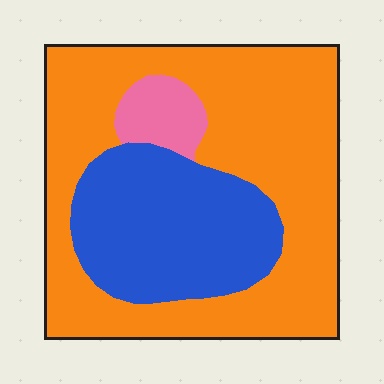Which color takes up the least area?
Pink, at roughly 5%.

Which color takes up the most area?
Orange, at roughly 65%.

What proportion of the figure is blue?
Blue covers about 30% of the figure.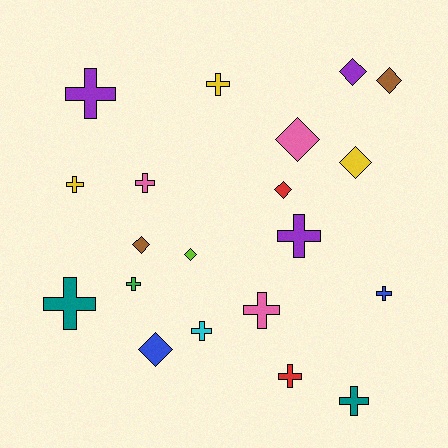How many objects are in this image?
There are 20 objects.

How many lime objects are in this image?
There is 1 lime object.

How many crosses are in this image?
There are 12 crosses.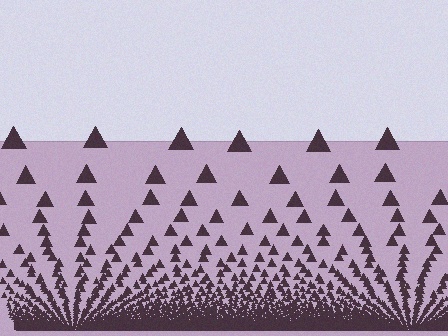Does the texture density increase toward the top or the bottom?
Density increases toward the bottom.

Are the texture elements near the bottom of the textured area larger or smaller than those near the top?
Smaller. The gradient is inverted — elements near the bottom are smaller and denser.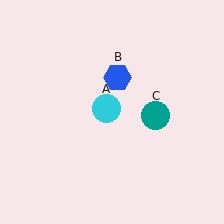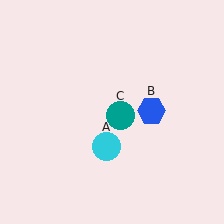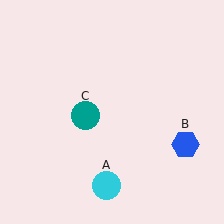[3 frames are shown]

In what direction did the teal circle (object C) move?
The teal circle (object C) moved left.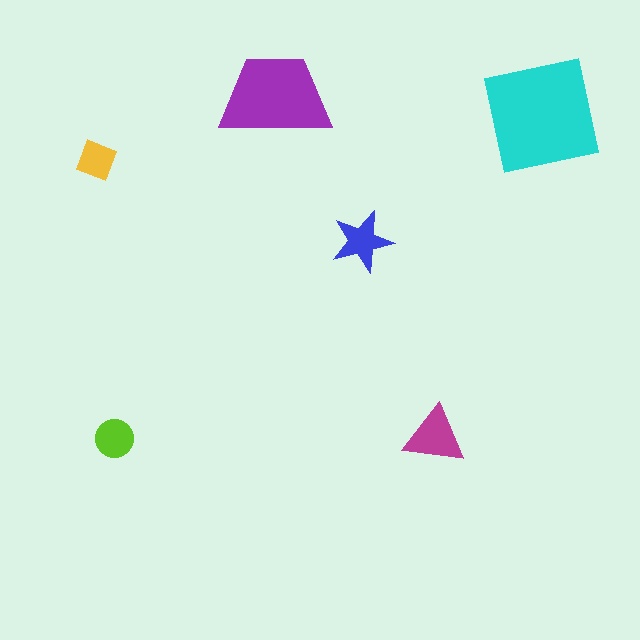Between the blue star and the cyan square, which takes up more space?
The cyan square.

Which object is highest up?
The purple trapezoid is topmost.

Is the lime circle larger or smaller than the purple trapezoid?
Smaller.